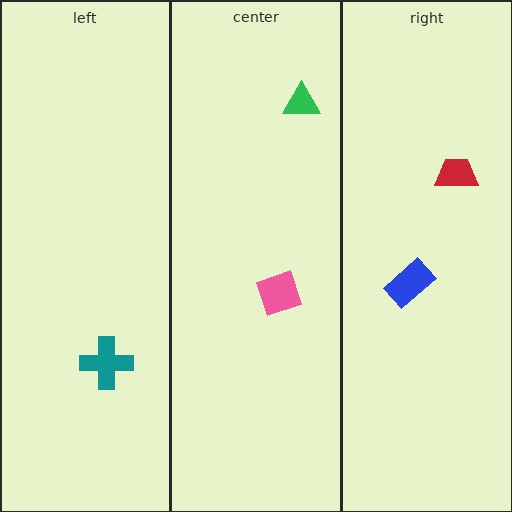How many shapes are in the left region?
1.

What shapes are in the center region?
The pink diamond, the green triangle.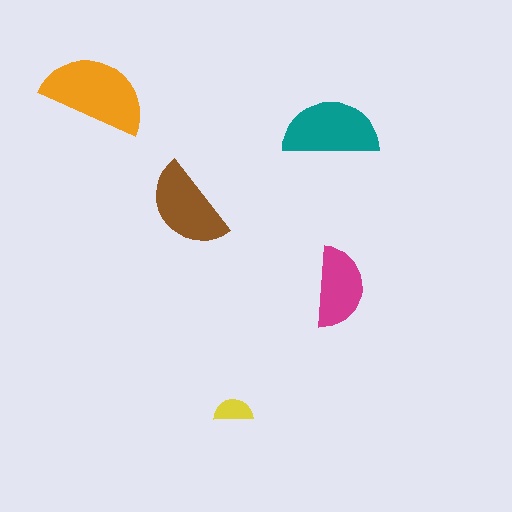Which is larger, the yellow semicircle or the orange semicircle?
The orange one.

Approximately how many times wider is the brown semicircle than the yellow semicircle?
About 2.5 times wider.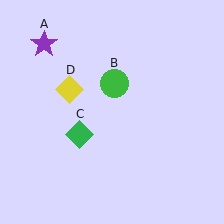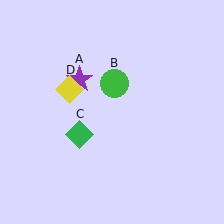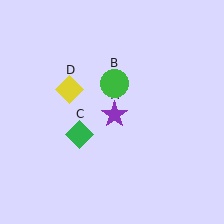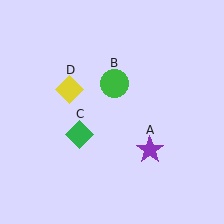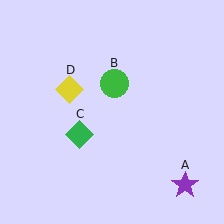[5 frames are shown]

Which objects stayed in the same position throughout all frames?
Green circle (object B) and green diamond (object C) and yellow diamond (object D) remained stationary.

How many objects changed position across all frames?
1 object changed position: purple star (object A).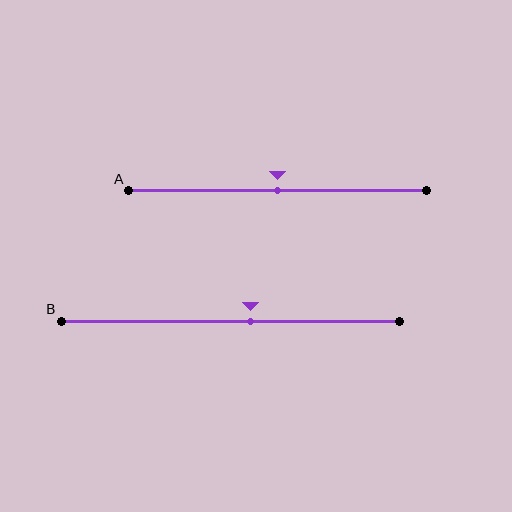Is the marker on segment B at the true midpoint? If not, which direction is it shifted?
No, the marker on segment B is shifted to the right by about 6% of the segment length.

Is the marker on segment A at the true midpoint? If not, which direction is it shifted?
Yes, the marker on segment A is at the true midpoint.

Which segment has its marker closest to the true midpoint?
Segment A has its marker closest to the true midpoint.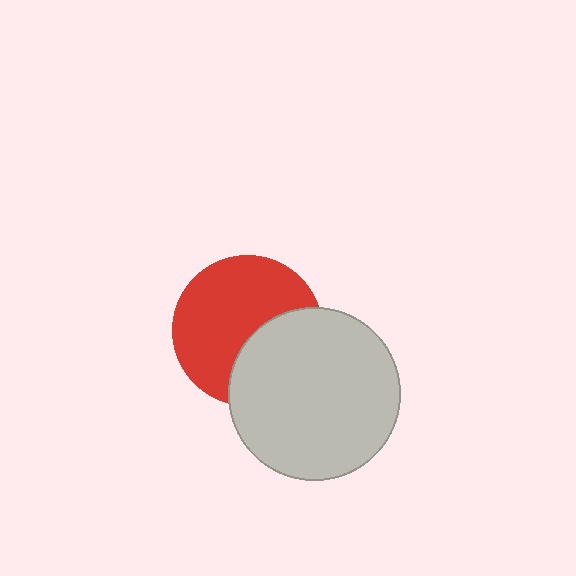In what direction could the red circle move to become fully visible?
The red circle could move toward the upper-left. That would shift it out from behind the light gray circle entirely.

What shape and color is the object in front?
The object in front is a light gray circle.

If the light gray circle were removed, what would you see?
You would see the complete red circle.